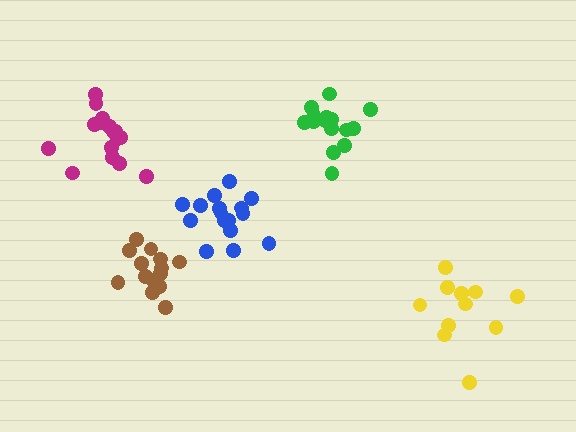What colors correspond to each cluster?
The clusters are colored: green, brown, magenta, blue, yellow.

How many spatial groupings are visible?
There are 5 spatial groupings.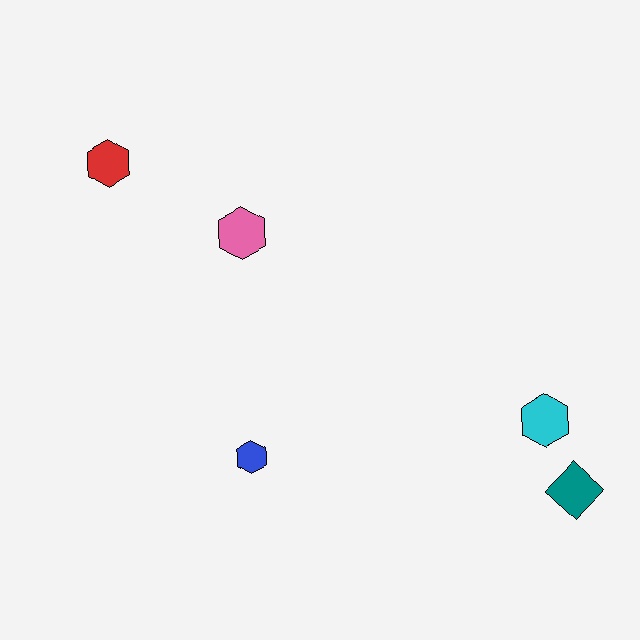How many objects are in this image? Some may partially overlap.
There are 5 objects.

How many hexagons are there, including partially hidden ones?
There are 4 hexagons.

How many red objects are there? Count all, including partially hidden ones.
There is 1 red object.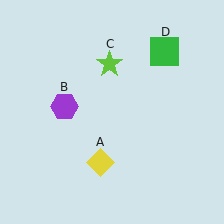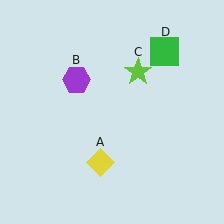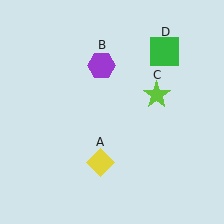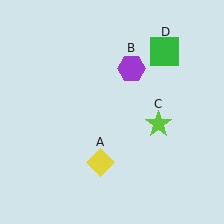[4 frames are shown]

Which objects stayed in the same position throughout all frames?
Yellow diamond (object A) and green square (object D) remained stationary.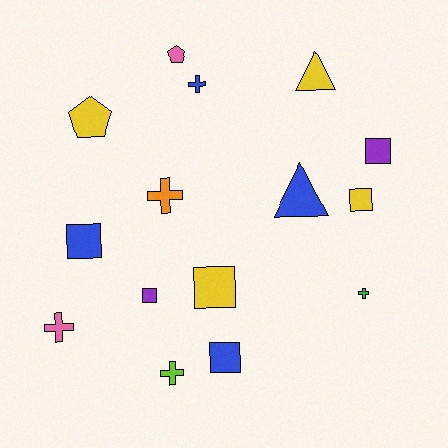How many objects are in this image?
There are 15 objects.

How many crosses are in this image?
There are 5 crosses.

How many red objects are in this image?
There are no red objects.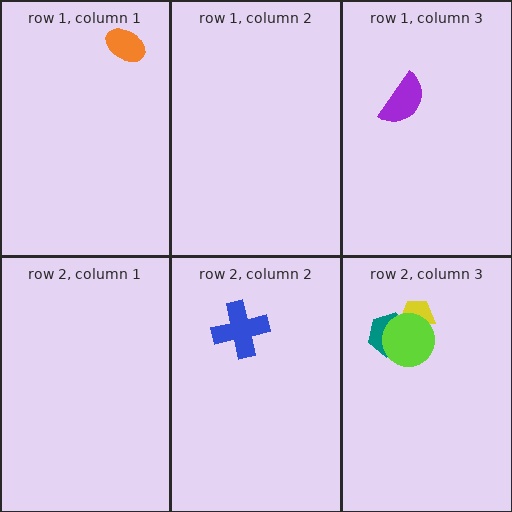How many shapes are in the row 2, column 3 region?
3.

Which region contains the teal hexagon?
The row 2, column 3 region.